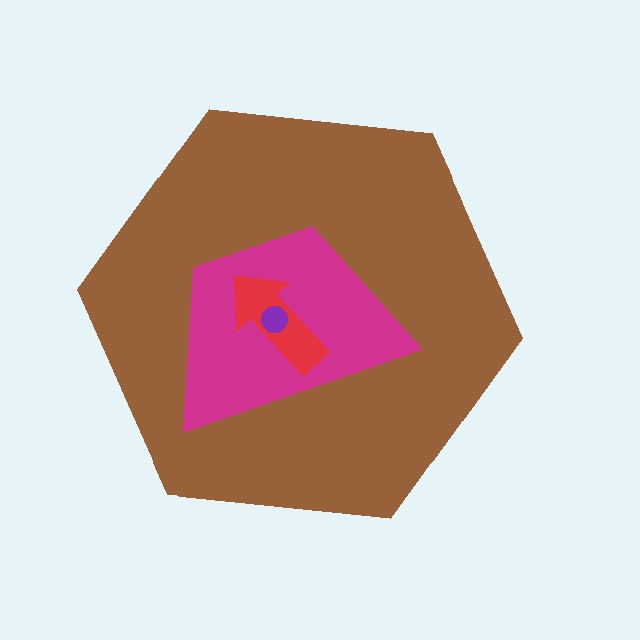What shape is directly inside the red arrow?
The purple circle.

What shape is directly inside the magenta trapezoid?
The red arrow.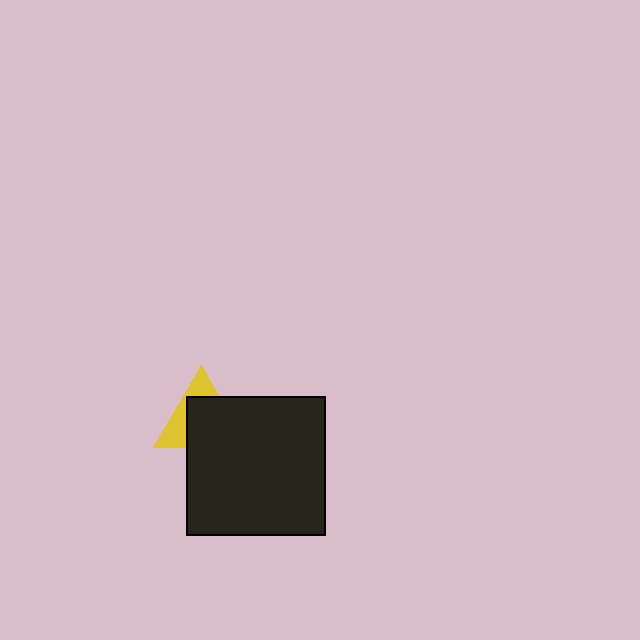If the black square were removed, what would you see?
You would see the complete yellow triangle.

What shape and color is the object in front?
The object in front is a black square.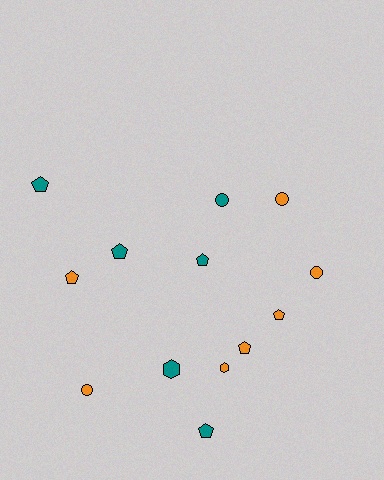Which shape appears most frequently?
Pentagon, with 7 objects.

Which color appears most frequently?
Orange, with 7 objects.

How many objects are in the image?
There are 13 objects.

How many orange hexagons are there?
There is 1 orange hexagon.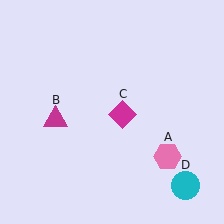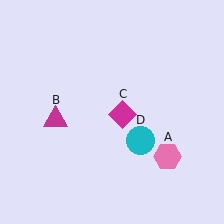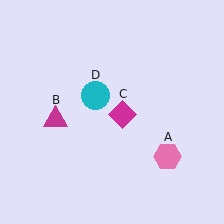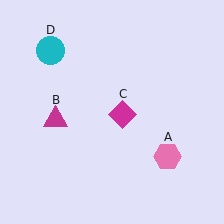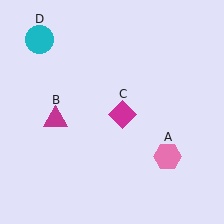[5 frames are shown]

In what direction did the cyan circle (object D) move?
The cyan circle (object D) moved up and to the left.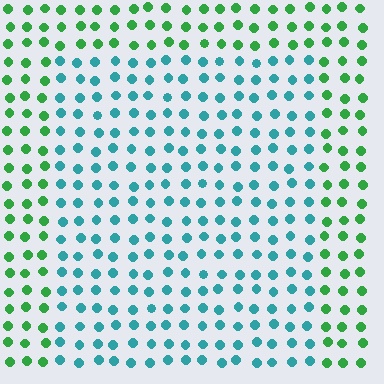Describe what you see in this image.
The image is filled with small green elements in a uniform arrangement. A rectangle-shaped region is visible where the elements are tinted to a slightly different hue, forming a subtle color boundary.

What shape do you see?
I see a rectangle.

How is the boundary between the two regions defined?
The boundary is defined purely by a slight shift in hue (about 53 degrees). Spacing, size, and orientation are identical on both sides.